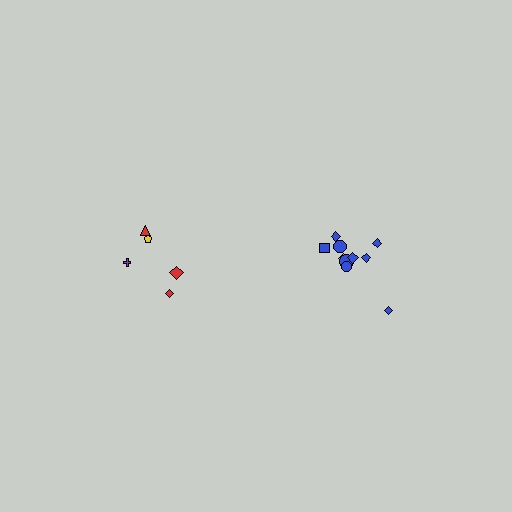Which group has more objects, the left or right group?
The right group.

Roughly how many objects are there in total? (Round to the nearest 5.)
Roughly 15 objects in total.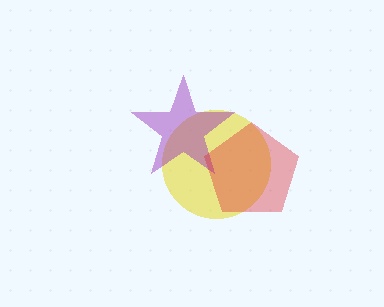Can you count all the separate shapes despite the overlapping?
Yes, there are 3 separate shapes.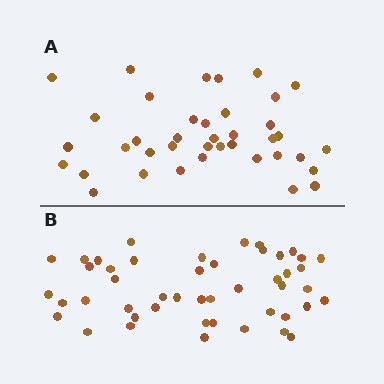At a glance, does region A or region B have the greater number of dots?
Region B (the bottom region) has more dots.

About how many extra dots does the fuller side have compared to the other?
Region B has roughly 8 or so more dots than region A.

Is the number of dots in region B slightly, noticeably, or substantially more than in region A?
Region B has only slightly more — the two regions are fairly close. The ratio is roughly 1.2 to 1.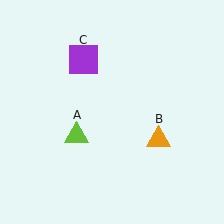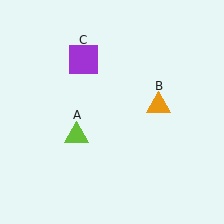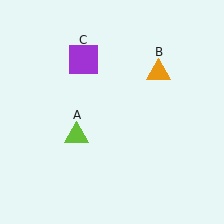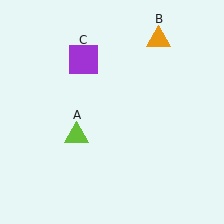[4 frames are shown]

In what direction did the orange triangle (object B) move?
The orange triangle (object B) moved up.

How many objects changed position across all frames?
1 object changed position: orange triangle (object B).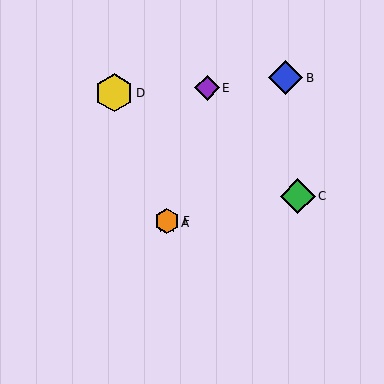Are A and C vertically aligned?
No, A is at x≈167 and C is at x≈298.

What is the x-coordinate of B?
Object B is at x≈286.